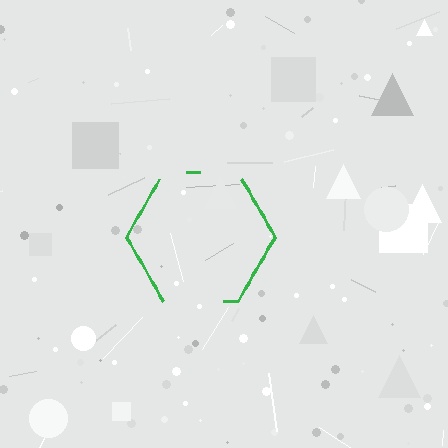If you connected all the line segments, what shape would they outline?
They would outline a hexagon.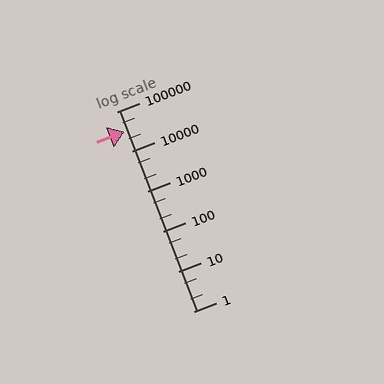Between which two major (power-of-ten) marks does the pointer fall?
The pointer is between 10000 and 100000.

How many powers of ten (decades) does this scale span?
The scale spans 5 decades, from 1 to 100000.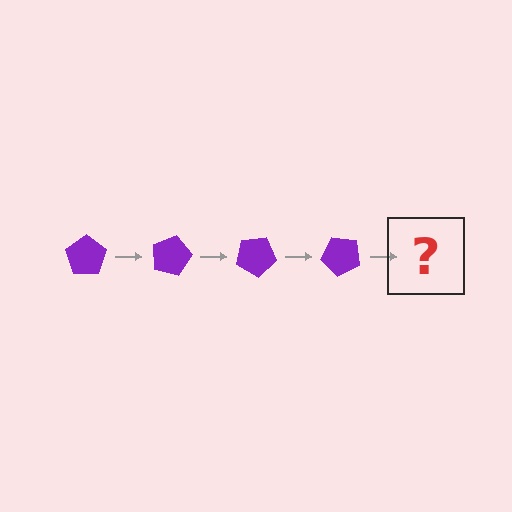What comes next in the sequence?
The next element should be a purple pentagon rotated 60 degrees.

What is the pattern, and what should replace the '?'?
The pattern is that the pentagon rotates 15 degrees each step. The '?' should be a purple pentagon rotated 60 degrees.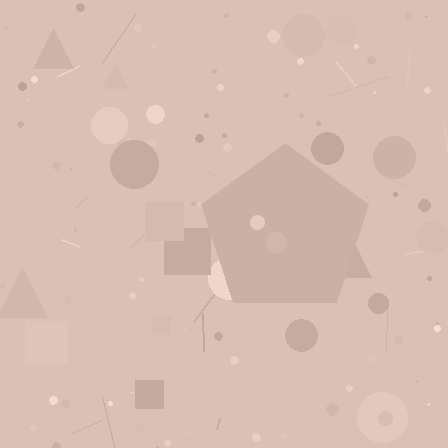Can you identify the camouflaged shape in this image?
The camouflaged shape is a pentagon.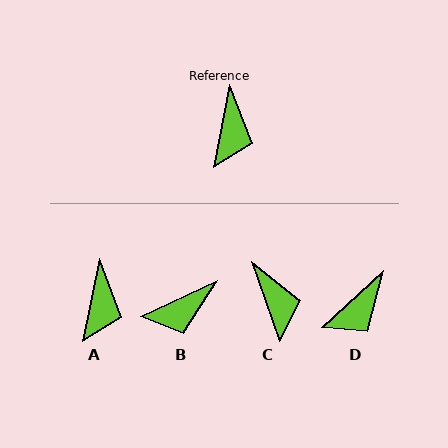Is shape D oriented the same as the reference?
No, it is off by about 36 degrees.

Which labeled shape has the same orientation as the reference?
A.